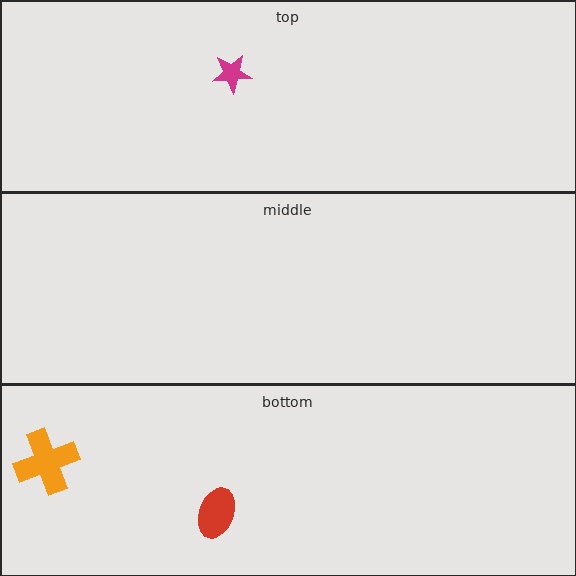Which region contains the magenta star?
The top region.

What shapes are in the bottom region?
The orange cross, the red ellipse.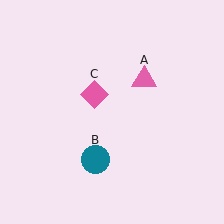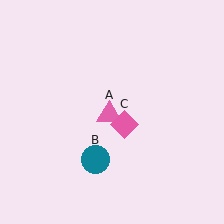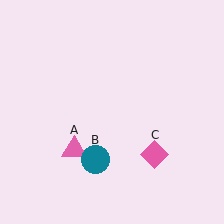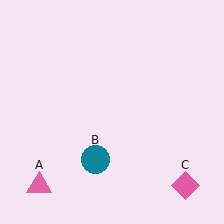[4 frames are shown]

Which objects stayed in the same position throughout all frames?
Teal circle (object B) remained stationary.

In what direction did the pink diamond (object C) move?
The pink diamond (object C) moved down and to the right.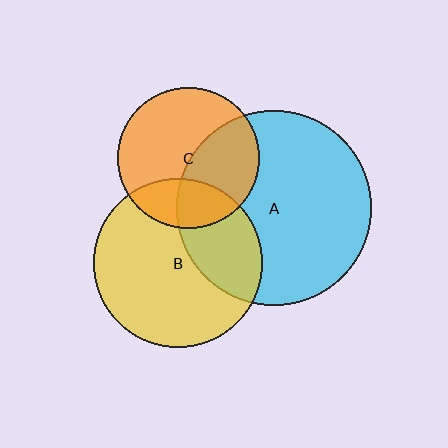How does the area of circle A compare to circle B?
Approximately 1.3 times.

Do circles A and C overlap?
Yes.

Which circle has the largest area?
Circle A (cyan).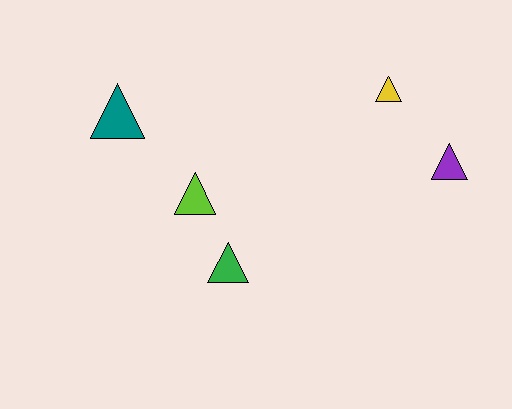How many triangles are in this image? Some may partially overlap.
There are 5 triangles.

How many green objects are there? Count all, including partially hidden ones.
There is 1 green object.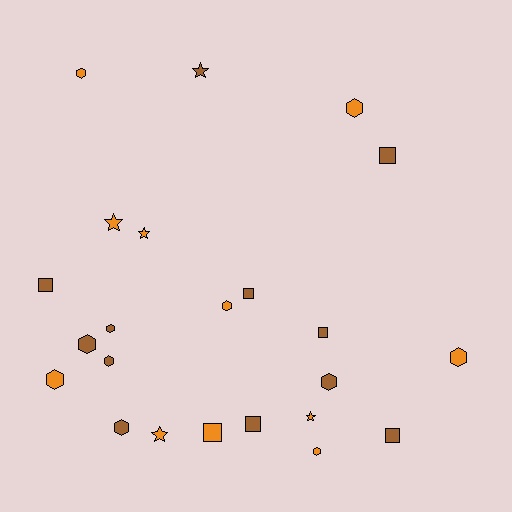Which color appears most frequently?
Brown, with 12 objects.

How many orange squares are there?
There is 1 orange square.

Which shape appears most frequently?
Hexagon, with 11 objects.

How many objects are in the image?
There are 23 objects.